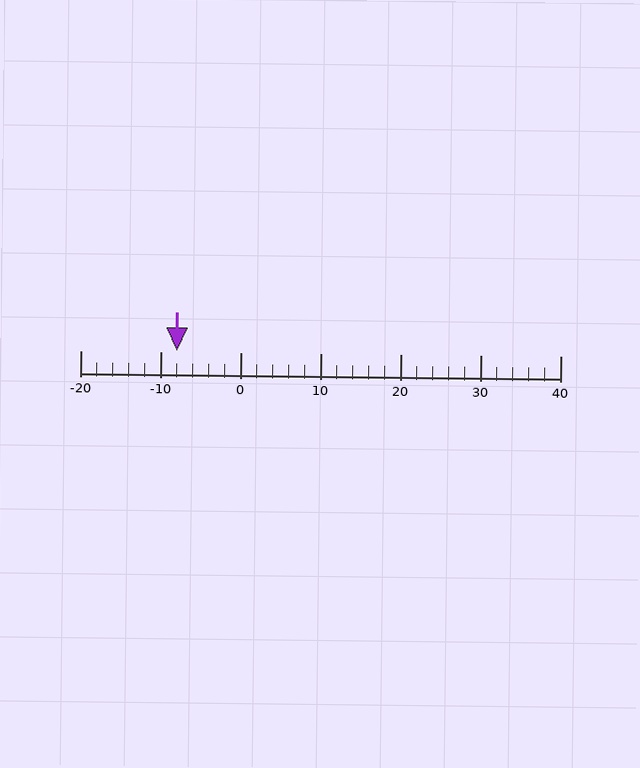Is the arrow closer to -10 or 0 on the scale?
The arrow is closer to -10.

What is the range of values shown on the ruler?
The ruler shows values from -20 to 40.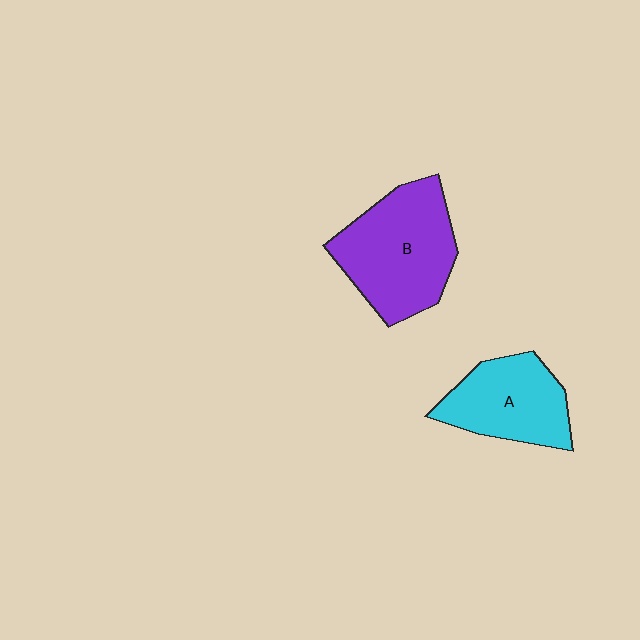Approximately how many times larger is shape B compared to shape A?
Approximately 1.4 times.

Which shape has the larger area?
Shape B (purple).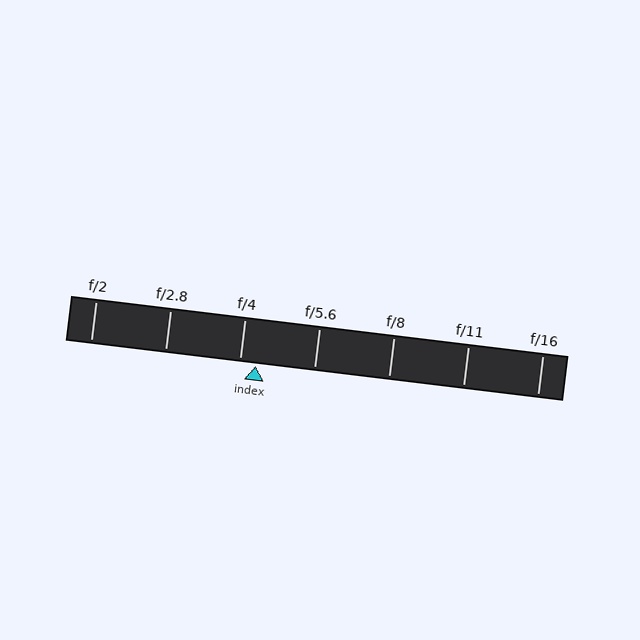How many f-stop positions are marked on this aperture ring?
There are 7 f-stop positions marked.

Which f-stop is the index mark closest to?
The index mark is closest to f/4.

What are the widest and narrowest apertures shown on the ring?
The widest aperture shown is f/2 and the narrowest is f/16.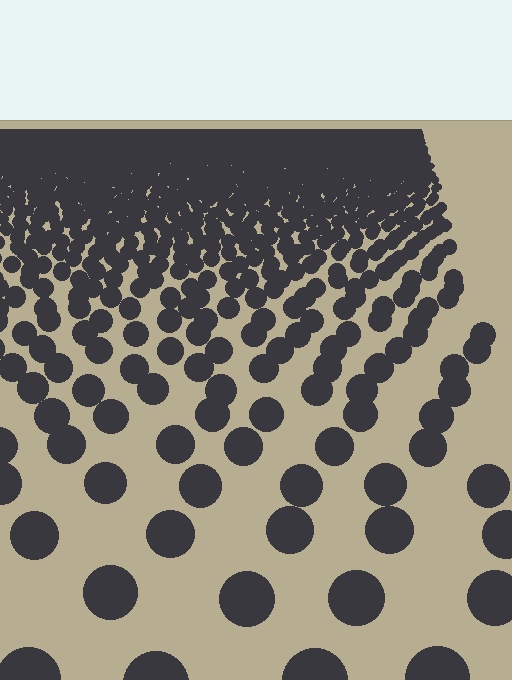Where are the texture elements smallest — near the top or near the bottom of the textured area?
Near the top.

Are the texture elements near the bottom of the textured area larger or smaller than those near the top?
Larger. Near the bottom, elements are closer to the viewer and appear at a bigger on-screen size.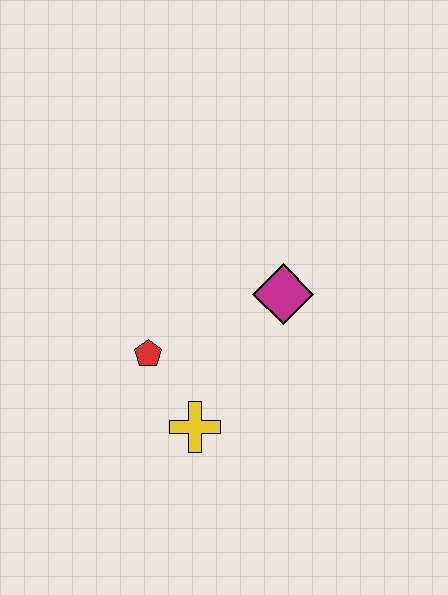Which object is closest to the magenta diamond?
The red pentagon is closest to the magenta diamond.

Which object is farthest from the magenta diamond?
The yellow cross is farthest from the magenta diamond.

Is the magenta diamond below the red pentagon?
No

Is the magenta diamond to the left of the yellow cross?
No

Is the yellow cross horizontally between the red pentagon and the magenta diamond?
Yes